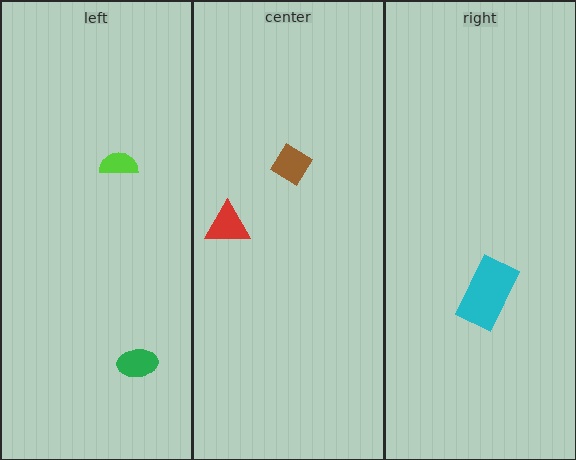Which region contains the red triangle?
The center region.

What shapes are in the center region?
The brown diamond, the red triangle.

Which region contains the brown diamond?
The center region.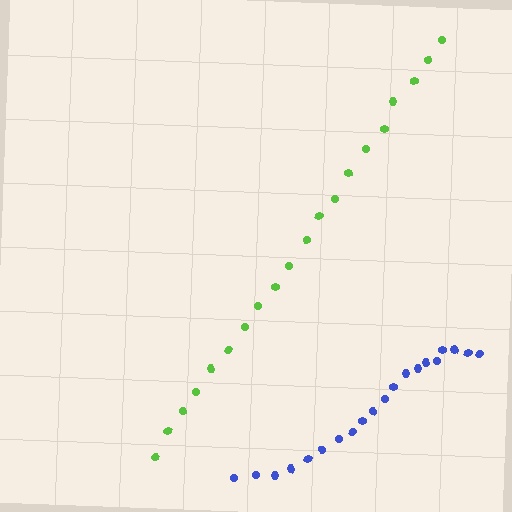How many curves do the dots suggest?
There are 2 distinct paths.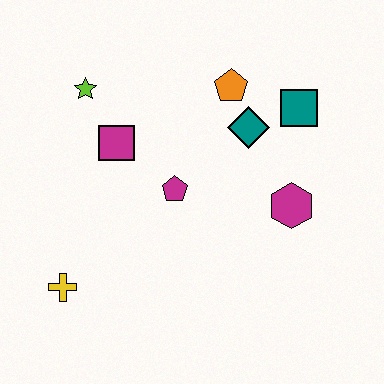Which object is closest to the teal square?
The teal diamond is closest to the teal square.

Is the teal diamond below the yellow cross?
No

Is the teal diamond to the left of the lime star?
No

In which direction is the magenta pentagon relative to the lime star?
The magenta pentagon is below the lime star.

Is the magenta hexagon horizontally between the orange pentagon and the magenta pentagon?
No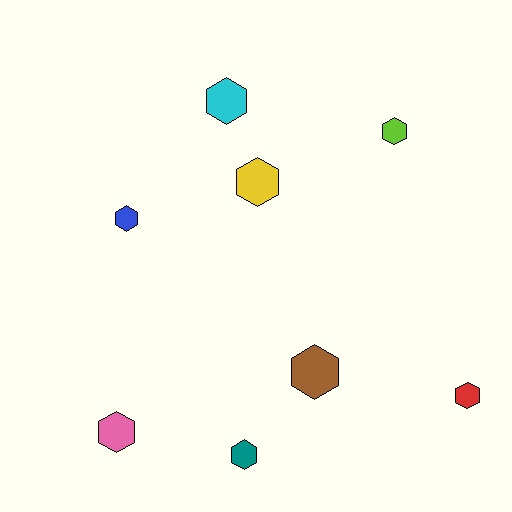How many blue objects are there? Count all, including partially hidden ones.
There is 1 blue object.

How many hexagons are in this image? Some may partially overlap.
There are 8 hexagons.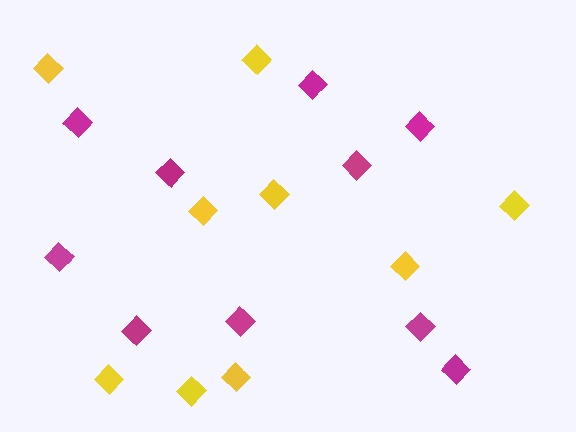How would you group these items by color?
There are 2 groups: one group of yellow diamonds (9) and one group of magenta diamonds (10).